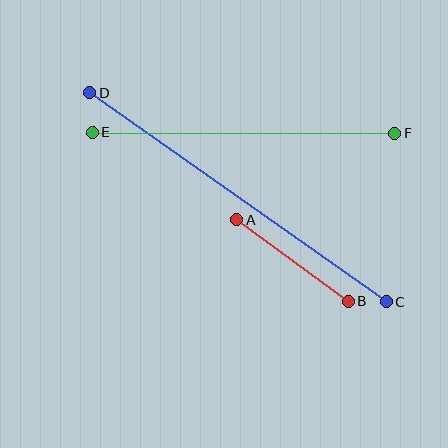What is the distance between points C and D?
The distance is approximately 363 pixels.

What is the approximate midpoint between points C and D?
The midpoint is at approximately (238, 197) pixels.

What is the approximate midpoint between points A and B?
The midpoint is at approximately (292, 260) pixels.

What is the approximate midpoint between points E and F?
The midpoint is at approximately (243, 133) pixels.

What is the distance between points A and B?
The distance is approximately 138 pixels.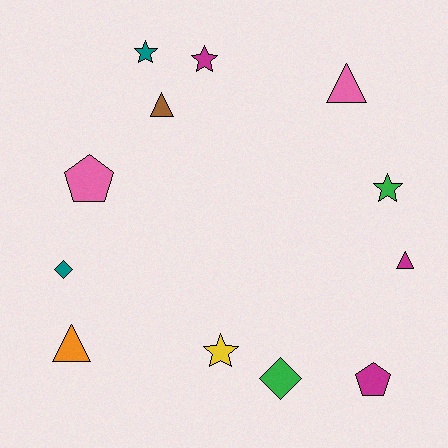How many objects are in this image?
There are 12 objects.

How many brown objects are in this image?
There is 1 brown object.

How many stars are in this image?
There are 4 stars.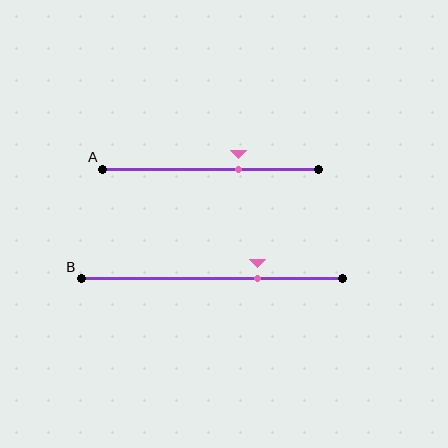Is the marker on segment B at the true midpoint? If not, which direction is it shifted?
No, the marker on segment B is shifted to the right by about 17% of the segment length.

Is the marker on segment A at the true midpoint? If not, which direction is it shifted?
No, the marker on segment A is shifted to the right by about 13% of the segment length.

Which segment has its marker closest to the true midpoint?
Segment A has its marker closest to the true midpoint.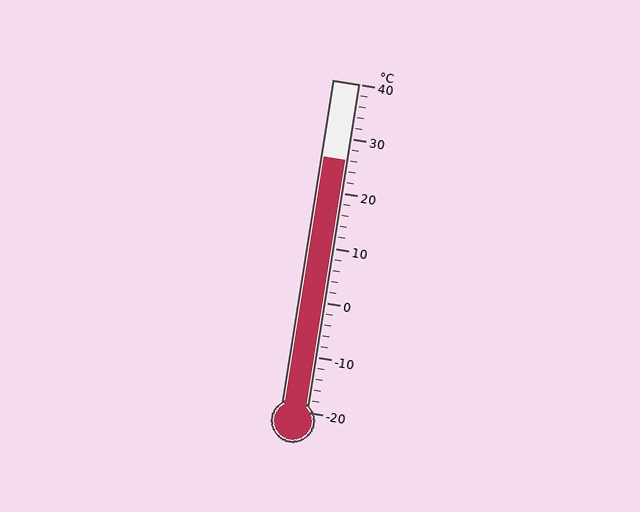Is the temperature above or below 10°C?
The temperature is above 10°C.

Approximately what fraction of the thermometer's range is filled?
The thermometer is filled to approximately 75% of its range.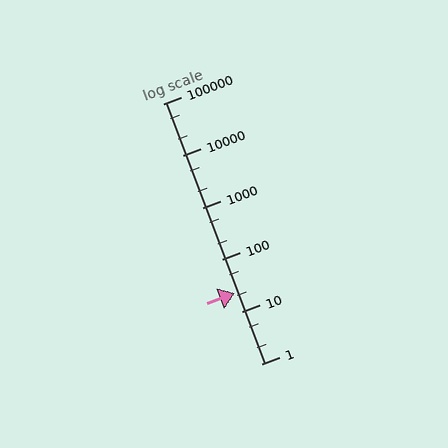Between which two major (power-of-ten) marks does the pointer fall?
The pointer is between 10 and 100.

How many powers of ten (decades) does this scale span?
The scale spans 5 decades, from 1 to 100000.